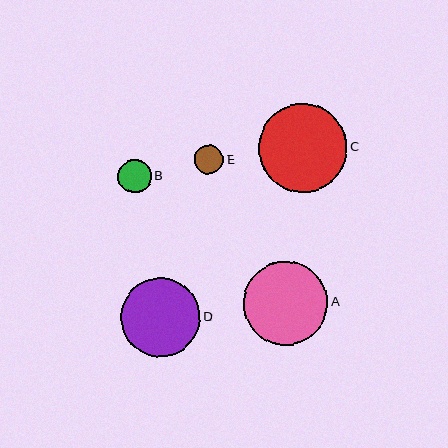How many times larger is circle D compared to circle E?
Circle D is approximately 2.7 times the size of circle E.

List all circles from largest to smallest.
From largest to smallest: C, A, D, B, E.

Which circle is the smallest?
Circle E is the smallest with a size of approximately 29 pixels.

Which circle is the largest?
Circle C is the largest with a size of approximately 89 pixels.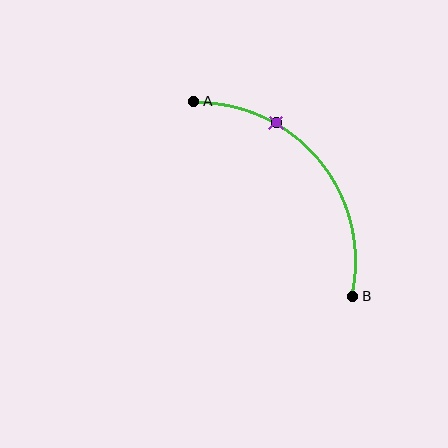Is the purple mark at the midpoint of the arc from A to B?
No. The purple mark lies on the arc but is closer to endpoint A. The arc midpoint would be at the point on the curve equidistant along the arc from both A and B.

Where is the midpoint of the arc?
The arc midpoint is the point on the curve farthest from the straight line joining A and B. It sits above and to the right of that line.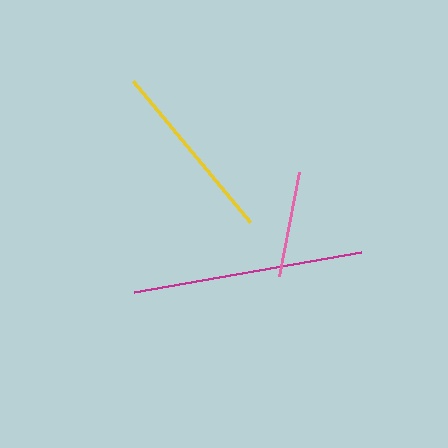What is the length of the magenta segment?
The magenta segment is approximately 230 pixels long.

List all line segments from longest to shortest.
From longest to shortest: magenta, yellow, pink.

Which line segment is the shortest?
The pink line is the shortest at approximately 106 pixels.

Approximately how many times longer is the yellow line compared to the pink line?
The yellow line is approximately 1.7 times the length of the pink line.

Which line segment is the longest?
The magenta line is the longest at approximately 230 pixels.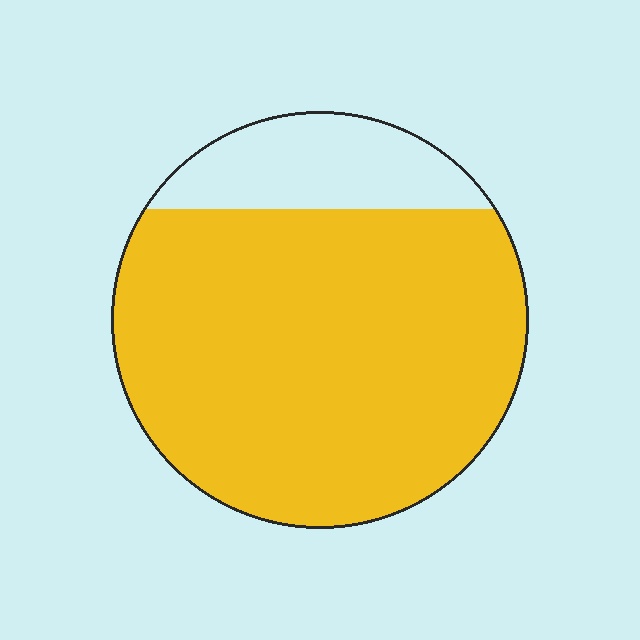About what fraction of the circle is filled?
About five sixths (5/6).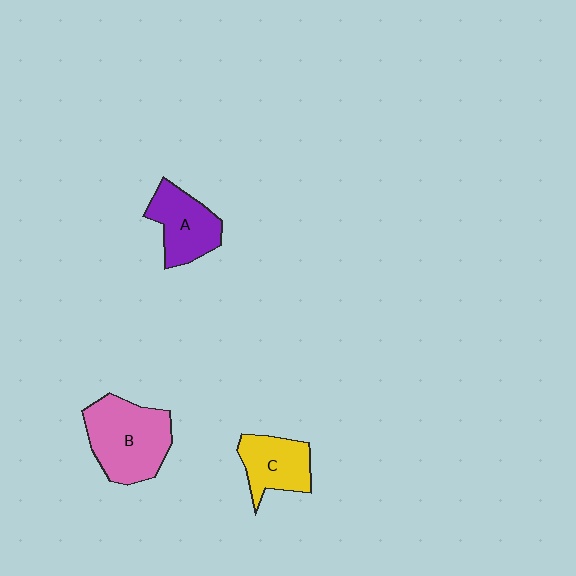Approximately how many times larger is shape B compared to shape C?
Approximately 1.6 times.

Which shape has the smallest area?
Shape C (yellow).